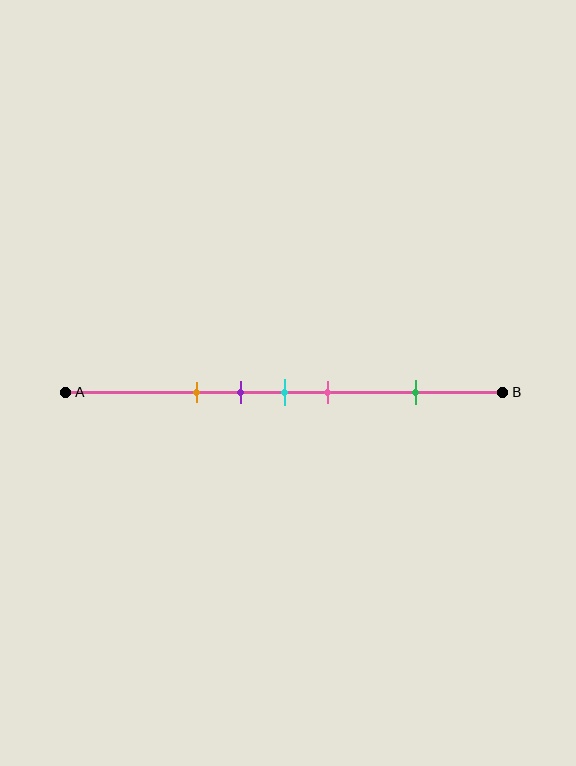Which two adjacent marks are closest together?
The purple and cyan marks are the closest adjacent pair.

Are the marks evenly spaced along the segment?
No, the marks are not evenly spaced.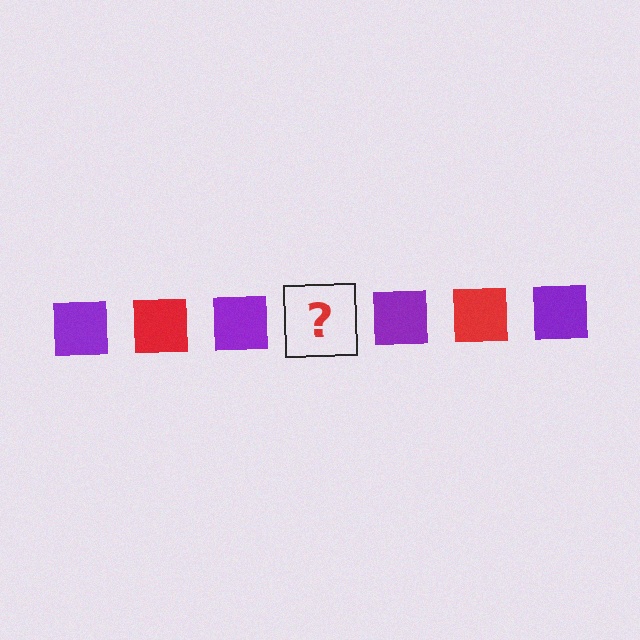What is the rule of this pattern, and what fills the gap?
The rule is that the pattern cycles through purple, red squares. The gap should be filled with a red square.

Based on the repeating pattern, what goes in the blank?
The blank should be a red square.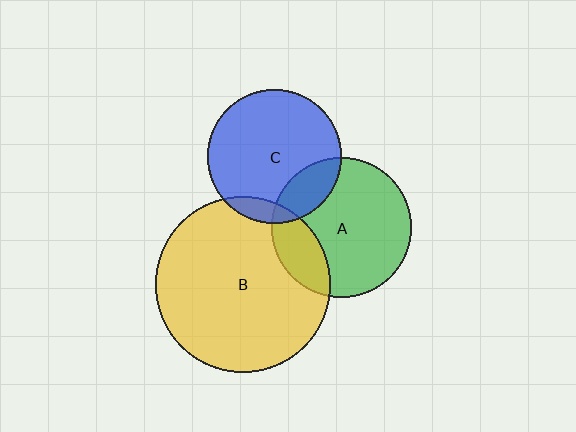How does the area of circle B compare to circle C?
Approximately 1.7 times.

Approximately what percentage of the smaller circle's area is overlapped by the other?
Approximately 20%.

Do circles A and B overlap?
Yes.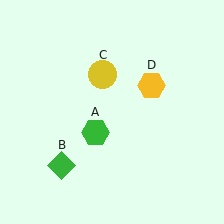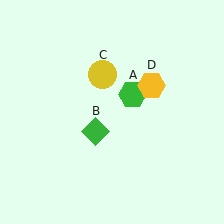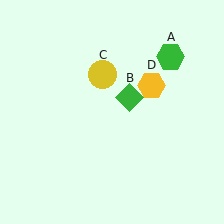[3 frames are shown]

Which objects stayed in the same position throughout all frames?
Yellow circle (object C) and yellow hexagon (object D) remained stationary.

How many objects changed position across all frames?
2 objects changed position: green hexagon (object A), green diamond (object B).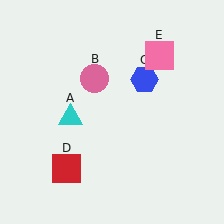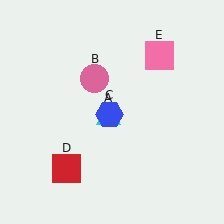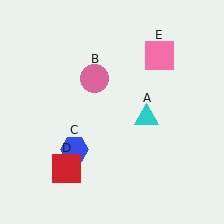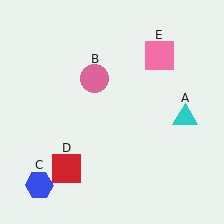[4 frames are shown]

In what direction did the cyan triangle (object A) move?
The cyan triangle (object A) moved right.